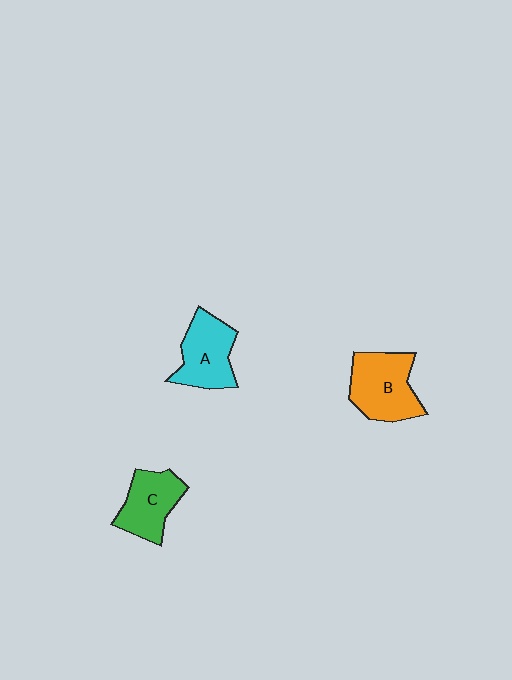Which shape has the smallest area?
Shape C (green).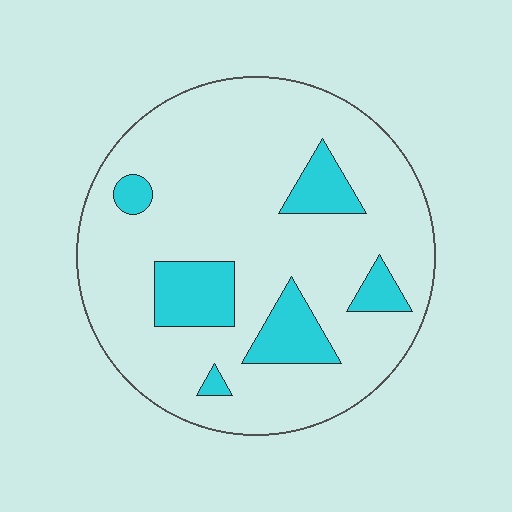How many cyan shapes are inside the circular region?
6.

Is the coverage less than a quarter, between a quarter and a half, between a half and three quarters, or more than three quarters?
Less than a quarter.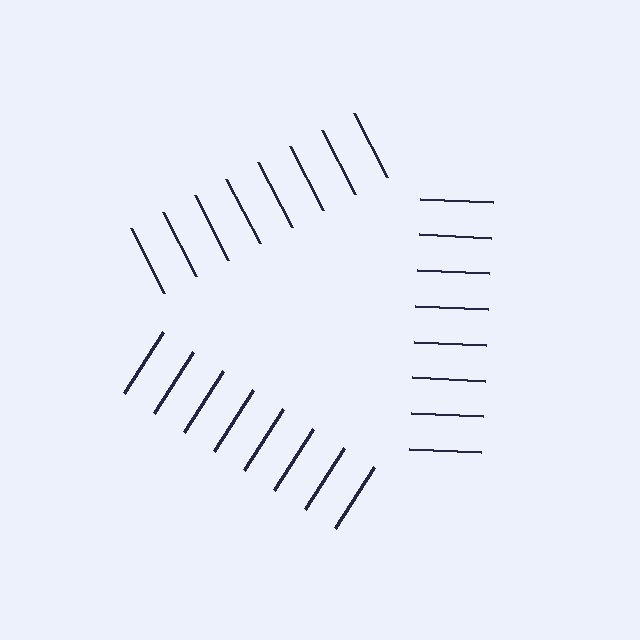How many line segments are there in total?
24 — 8 along each of the 3 edges.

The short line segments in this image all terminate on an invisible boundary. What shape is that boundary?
An illusory triangle — the line segments terminate on its edges but no continuous stroke is drawn.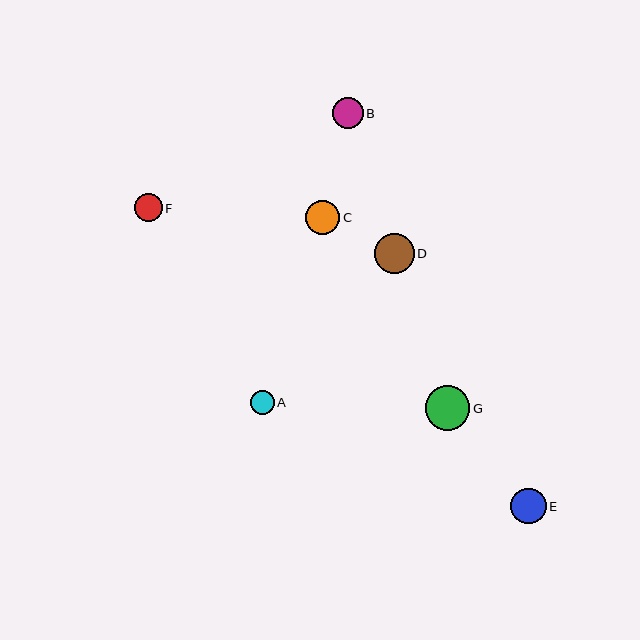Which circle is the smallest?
Circle A is the smallest with a size of approximately 24 pixels.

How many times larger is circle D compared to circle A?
Circle D is approximately 1.7 times the size of circle A.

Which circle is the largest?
Circle G is the largest with a size of approximately 44 pixels.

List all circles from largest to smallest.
From largest to smallest: G, D, E, C, B, F, A.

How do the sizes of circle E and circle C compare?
Circle E and circle C are approximately the same size.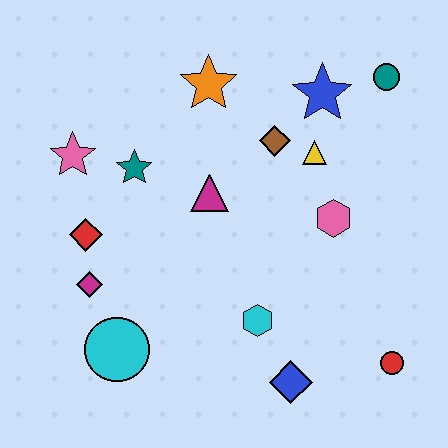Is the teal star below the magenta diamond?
No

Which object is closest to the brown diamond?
The yellow triangle is closest to the brown diamond.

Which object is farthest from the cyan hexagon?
The teal circle is farthest from the cyan hexagon.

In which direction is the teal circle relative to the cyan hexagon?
The teal circle is above the cyan hexagon.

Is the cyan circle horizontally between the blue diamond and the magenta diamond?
Yes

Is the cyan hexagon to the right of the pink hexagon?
No